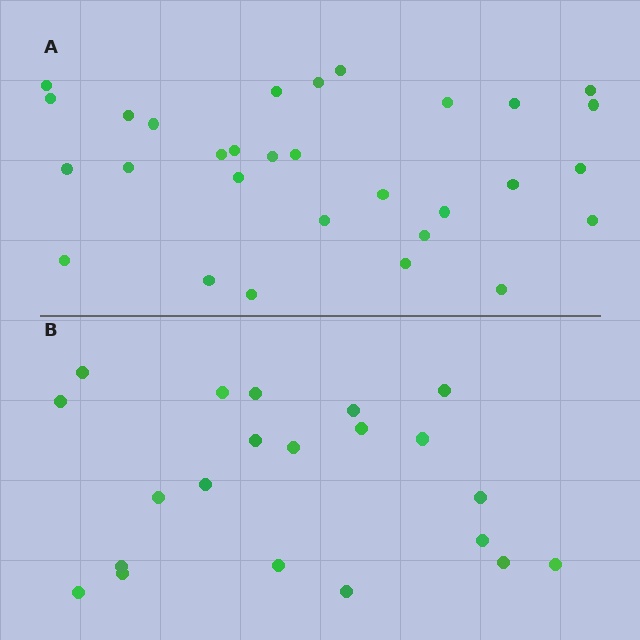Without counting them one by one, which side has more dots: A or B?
Region A (the top region) has more dots.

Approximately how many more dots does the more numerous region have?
Region A has roughly 8 or so more dots than region B.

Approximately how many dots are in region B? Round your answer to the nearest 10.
About 20 dots. (The exact count is 21, which rounds to 20.)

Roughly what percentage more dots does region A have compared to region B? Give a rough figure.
About 45% more.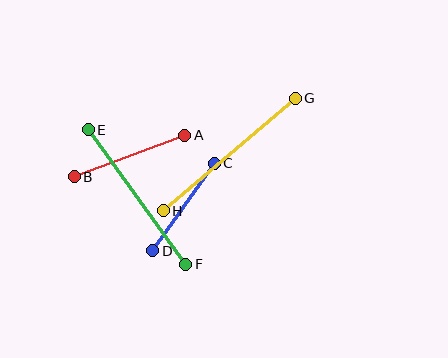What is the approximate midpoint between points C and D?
The midpoint is at approximately (184, 207) pixels.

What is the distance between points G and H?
The distance is approximately 173 pixels.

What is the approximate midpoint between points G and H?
The midpoint is at approximately (229, 154) pixels.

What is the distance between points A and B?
The distance is approximately 118 pixels.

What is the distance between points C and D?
The distance is approximately 107 pixels.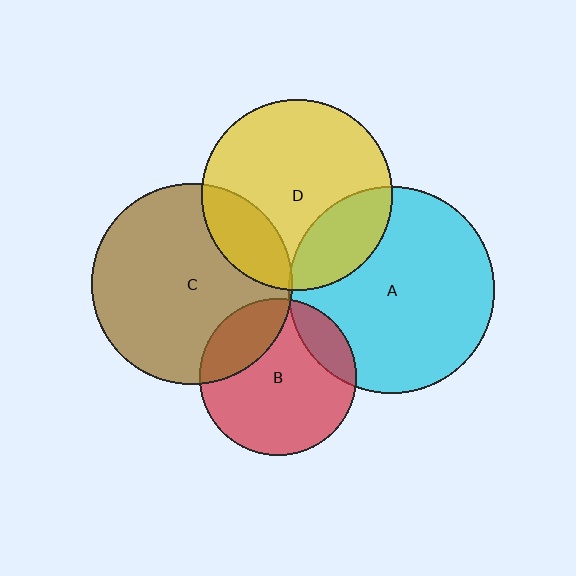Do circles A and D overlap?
Yes.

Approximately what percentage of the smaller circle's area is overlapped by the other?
Approximately 25%.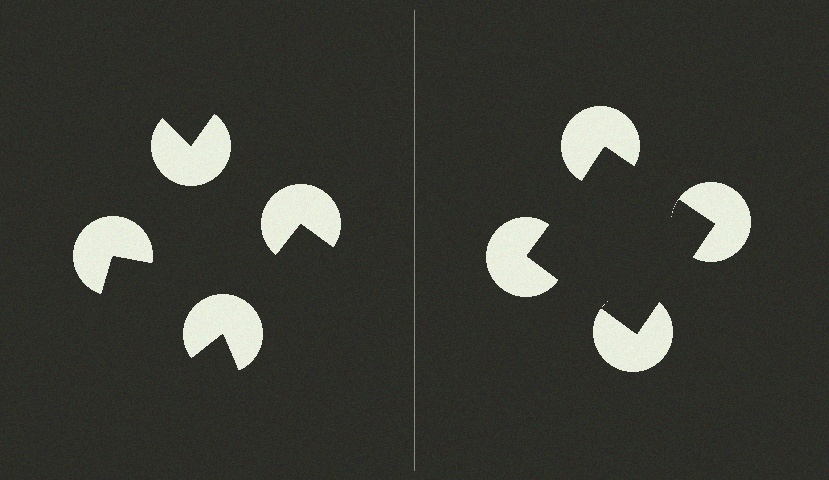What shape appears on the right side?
An illusory square.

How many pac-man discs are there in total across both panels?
8 — 4 on each side.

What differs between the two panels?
The pac-man discs are positioned identically on both sides; only the wedge orientations differ. On the right they align to a square; on the left they are misaligned.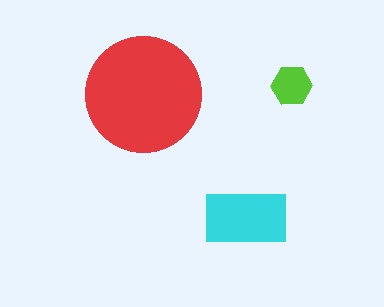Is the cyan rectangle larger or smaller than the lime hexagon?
Larger.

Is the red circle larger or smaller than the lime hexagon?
Larger.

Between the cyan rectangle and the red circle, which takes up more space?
The red circle.